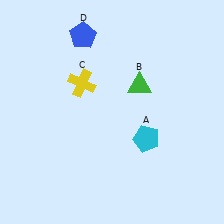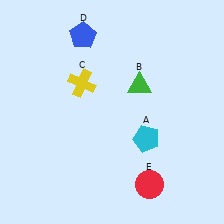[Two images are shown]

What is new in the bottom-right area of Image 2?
A red circle (E) was added in the bottom-right area of Image 2.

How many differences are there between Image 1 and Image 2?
There is 1 difference between the two images.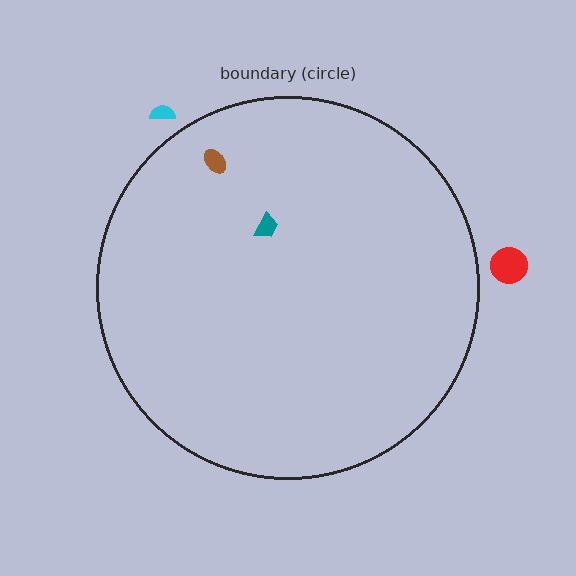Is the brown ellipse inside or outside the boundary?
Inside.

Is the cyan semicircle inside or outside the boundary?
Outside.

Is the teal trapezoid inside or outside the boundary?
Inside.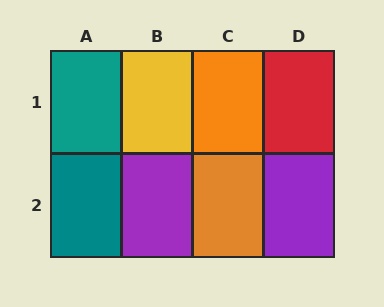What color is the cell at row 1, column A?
Teal.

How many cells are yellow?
1 cell is yellow.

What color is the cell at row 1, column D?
Red.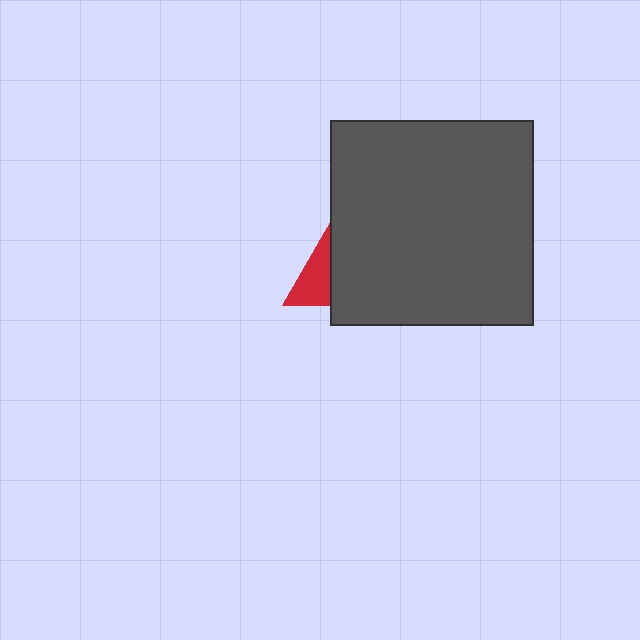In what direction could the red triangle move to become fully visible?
The red triangle could move left. That would shift it out from behind the dark gray rectangle entirely.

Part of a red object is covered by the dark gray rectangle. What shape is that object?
It is a triangle.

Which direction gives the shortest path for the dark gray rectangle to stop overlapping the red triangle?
Moving right gives the shortest separation.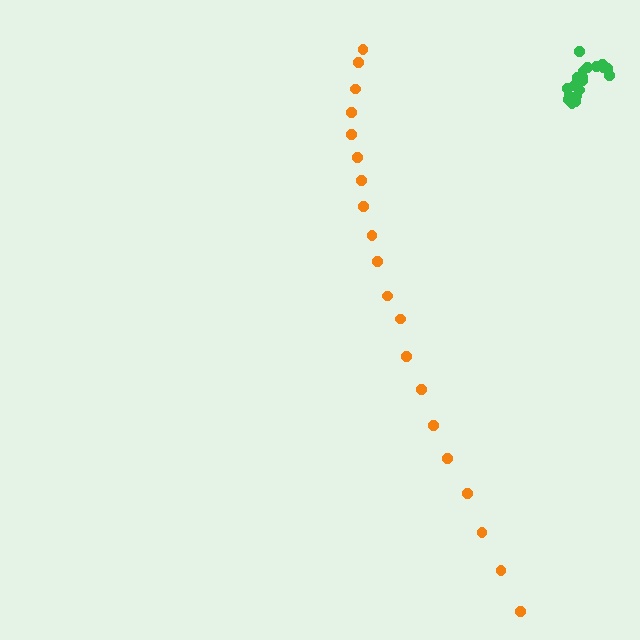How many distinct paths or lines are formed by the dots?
There are 2 distinct paths.